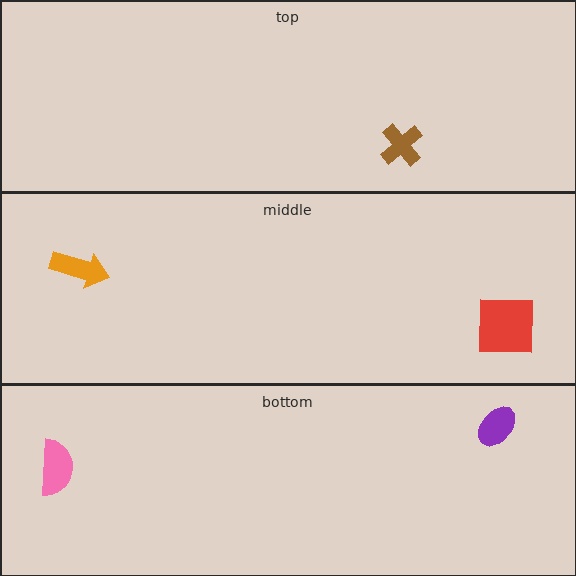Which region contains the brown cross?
The top region.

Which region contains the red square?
The middle region.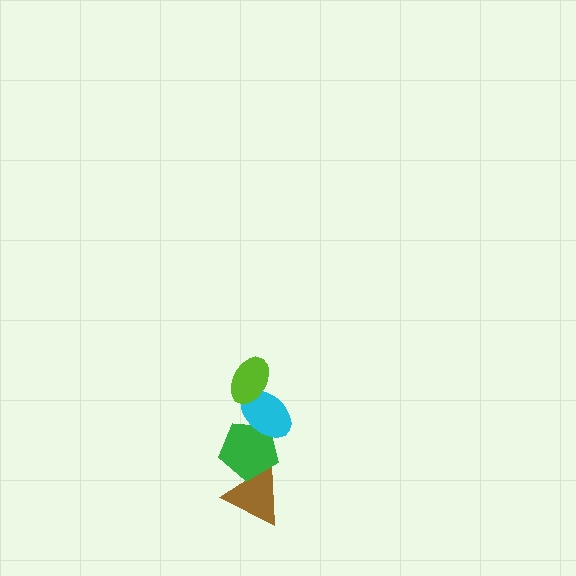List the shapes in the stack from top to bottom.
From top to bottom: the lime ellipse, the cyan ellipse, the green pentagon, the brown triangle.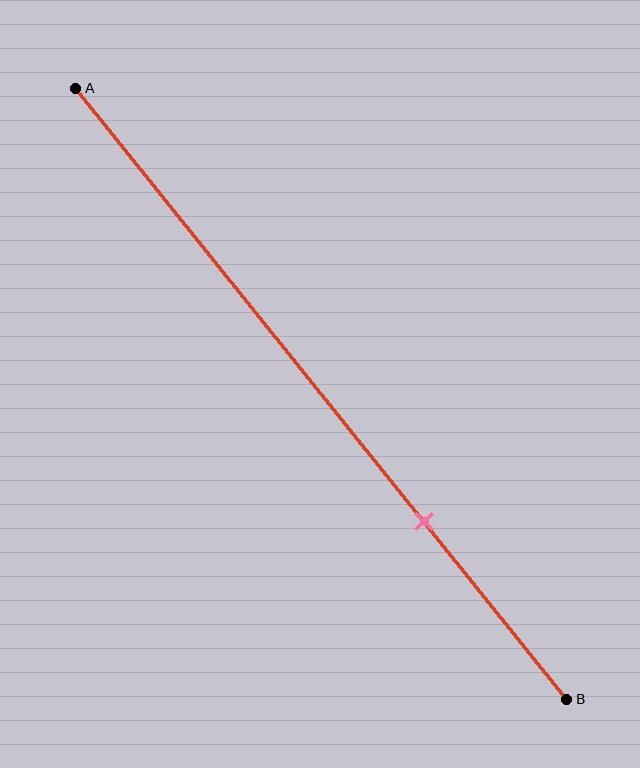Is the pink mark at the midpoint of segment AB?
No, the mark is at about 70% from A, not at the 50% midpoint.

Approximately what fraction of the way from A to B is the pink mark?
The pink mark is approximately 70% of the way from A to B.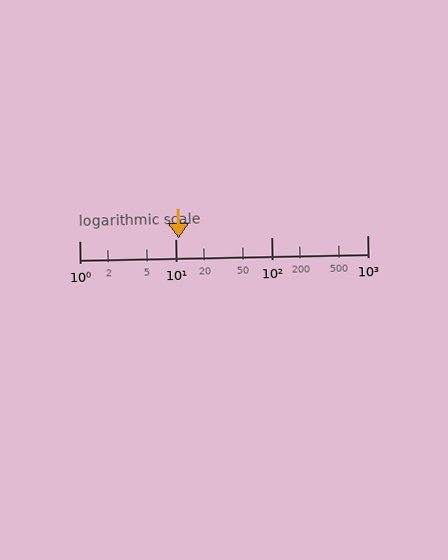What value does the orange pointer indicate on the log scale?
The pointer indicates approximately 11.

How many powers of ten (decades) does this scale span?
The scale spans 3 decades, from 1 to 1000.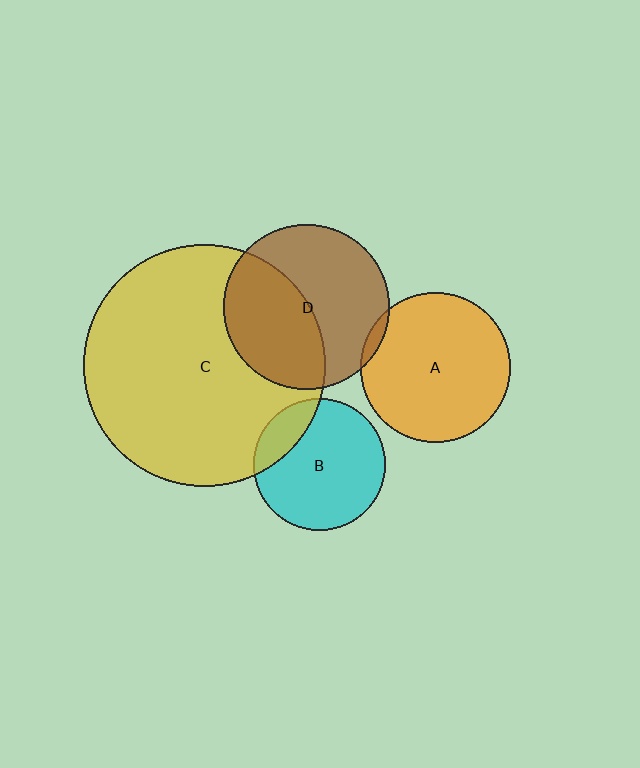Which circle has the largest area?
Circle C (yellow).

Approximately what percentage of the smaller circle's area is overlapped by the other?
Approximately 45%.